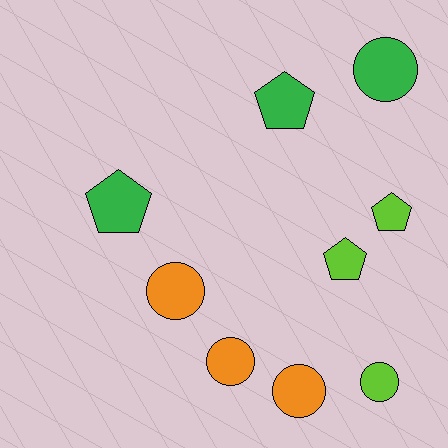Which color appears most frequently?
Green, with 3 objects.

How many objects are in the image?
There are 9 objects.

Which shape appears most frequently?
Circle, with 5 objects.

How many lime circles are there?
There is 1 lime circle.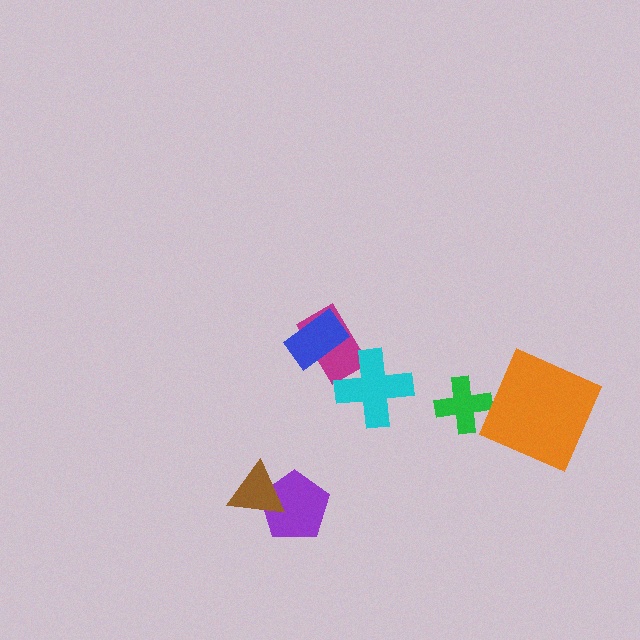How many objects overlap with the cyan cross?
1 object overlaps with the cyan cross.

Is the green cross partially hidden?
No, no other shape covers it.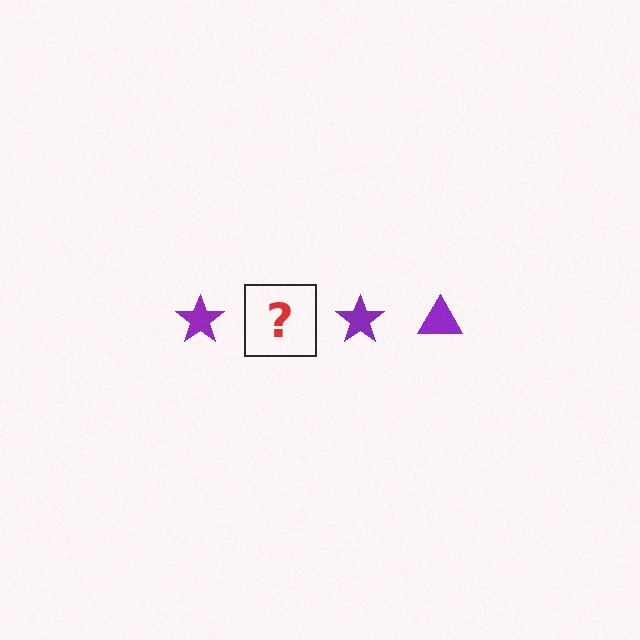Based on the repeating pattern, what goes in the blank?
The blank should be a purple triangle.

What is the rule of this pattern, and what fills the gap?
The rule is that the pattern cycles through star, triangle shapes in purple. The gap should be filled with a purple triangle.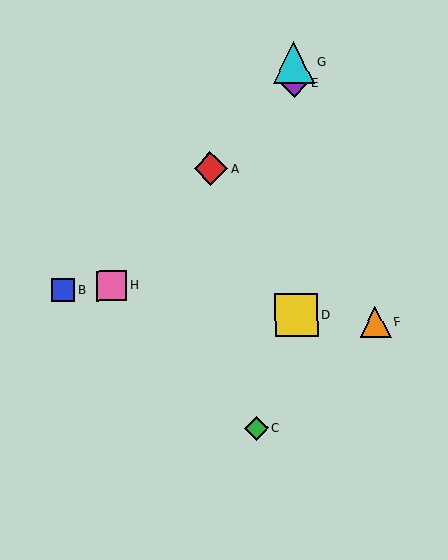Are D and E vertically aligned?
Yes, both are at x≈297.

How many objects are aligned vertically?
3 objects (D, E, G) are aligned vertically.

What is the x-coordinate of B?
Object B is at x≈63.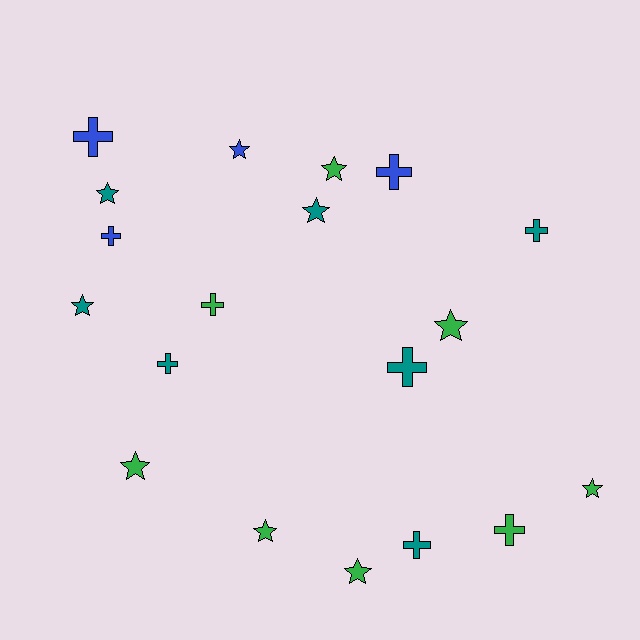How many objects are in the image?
There are 19 objects.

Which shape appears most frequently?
Star, with 10 objects.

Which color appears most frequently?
Green, with 8 objects.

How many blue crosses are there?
There are 3 blue crosses.